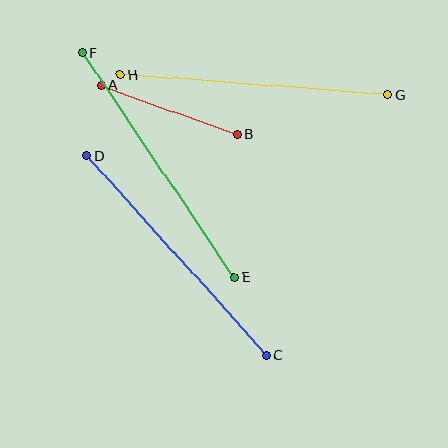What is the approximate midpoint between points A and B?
The midpoint is at approximately (169, 110) pixels.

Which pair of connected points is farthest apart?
Points E and F are farthest apart.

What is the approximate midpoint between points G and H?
The midpoint is at approximately (254, 85) pixels.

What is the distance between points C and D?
The distance is approximately 268 pixels.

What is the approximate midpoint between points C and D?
The midpoint is at approximately (177, 256) pixels.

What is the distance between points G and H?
The distance is approximately 268 pixels.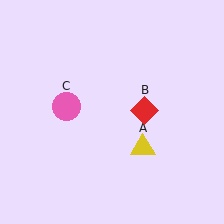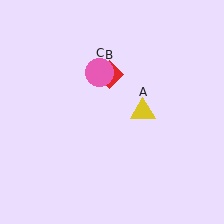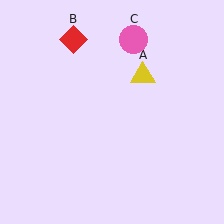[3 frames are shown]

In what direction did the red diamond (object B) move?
The red diamond (object B) moved up and to the left.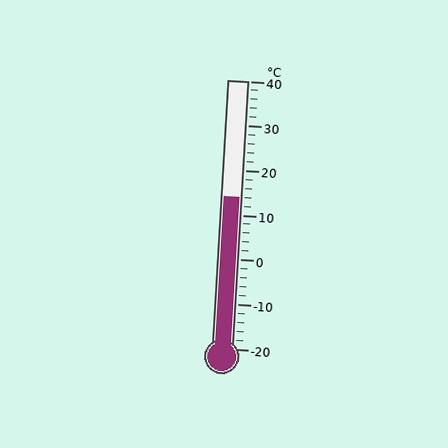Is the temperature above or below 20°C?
The temperature is below 20°C.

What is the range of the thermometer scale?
The thermometer scale ranges from -20°C to 40°C.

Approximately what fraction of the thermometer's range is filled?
The thermometer is filled to approximately 55% of its range.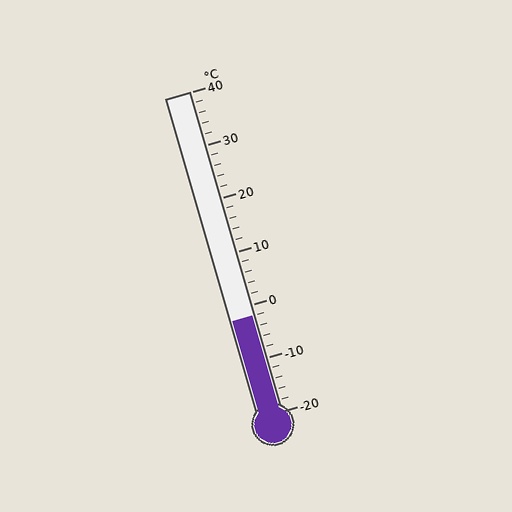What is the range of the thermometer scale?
The thermometer scale ranges from -20°C to 40°C.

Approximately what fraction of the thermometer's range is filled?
The thermometer is filled to approximately 30% of its range.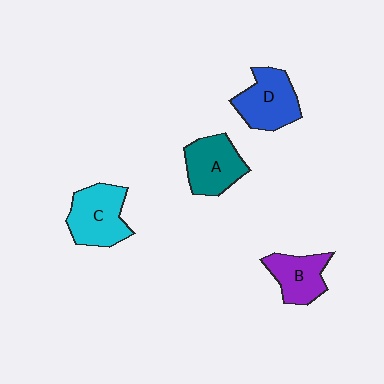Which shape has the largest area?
Shape C (cyan).